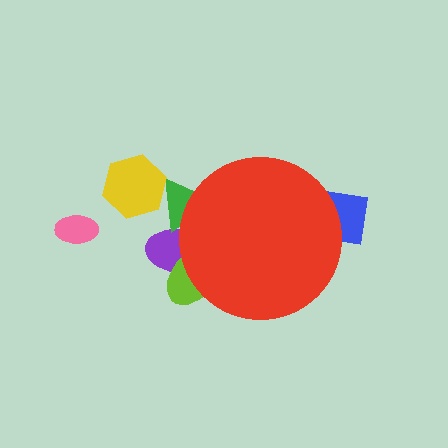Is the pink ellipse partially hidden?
No, the pink ellipse is fully visible.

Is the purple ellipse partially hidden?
Yes, the purple ellipse is partially hidden behind the red circle.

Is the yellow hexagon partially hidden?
No, the yellow hexagon is fully visible.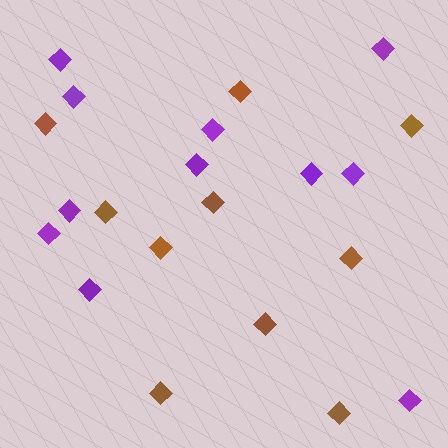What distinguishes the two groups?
There are 2 groups: one group of brown diamonds (10) and one group of purple diamonds (11).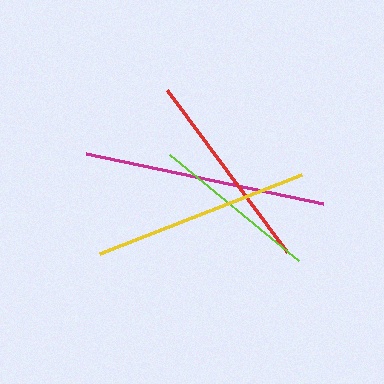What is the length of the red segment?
The red segment is approximately 201 pixels long.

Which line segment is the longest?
The magenta line is the longest at approximately 242 pixels.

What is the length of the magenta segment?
The magenta segment is approximately 242 pixels long.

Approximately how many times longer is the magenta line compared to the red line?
The magenta line is approximately 1.2 times the length of the red line.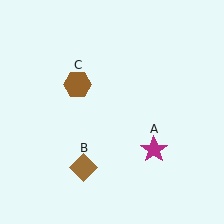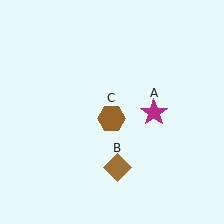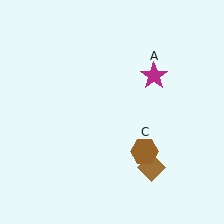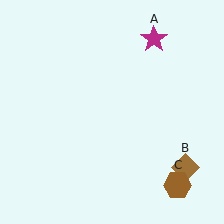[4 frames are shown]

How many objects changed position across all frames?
3 objects changed position: magenta star (object A), brown diamond (object B), brown hexagon (object C).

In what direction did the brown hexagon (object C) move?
The brown hexagon (object C) moved down and to the right.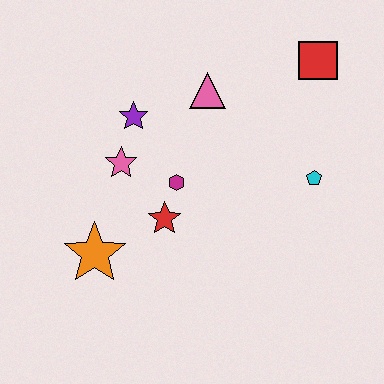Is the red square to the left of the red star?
No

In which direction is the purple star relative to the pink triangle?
The purple star is to the left of the pink triangle.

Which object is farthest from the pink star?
The red square is farthest from the pink star.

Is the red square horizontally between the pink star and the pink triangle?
No